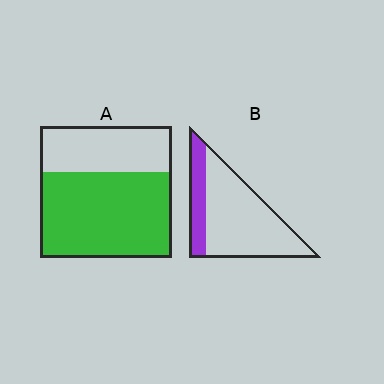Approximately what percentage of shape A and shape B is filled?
A is approximately 65% and B is approximately 25%.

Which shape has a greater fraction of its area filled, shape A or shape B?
Shape A.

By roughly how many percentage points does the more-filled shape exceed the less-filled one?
By roughly 40 percentage points (A over B).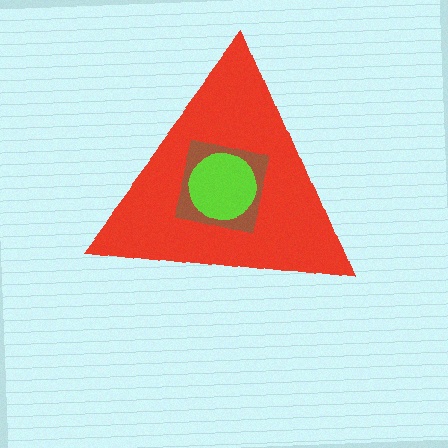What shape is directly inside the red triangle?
The brown square.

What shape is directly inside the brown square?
The lime circle.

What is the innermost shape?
The lime circle.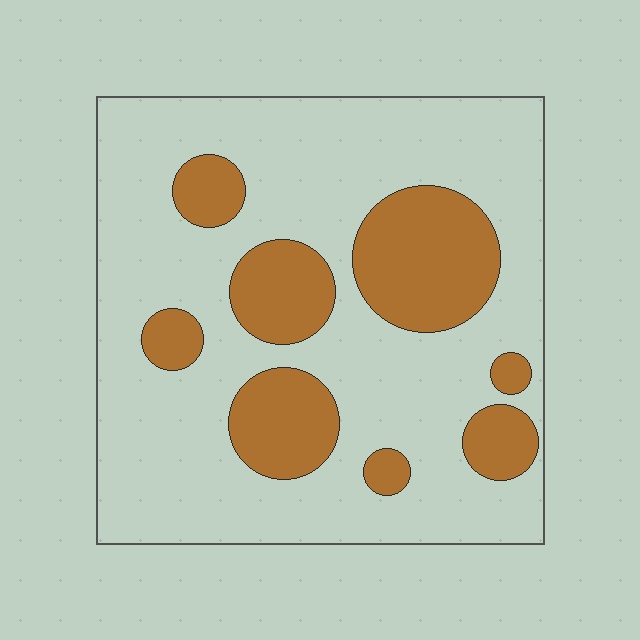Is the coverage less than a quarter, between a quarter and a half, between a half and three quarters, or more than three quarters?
Between a quarter and a half.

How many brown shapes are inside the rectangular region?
8.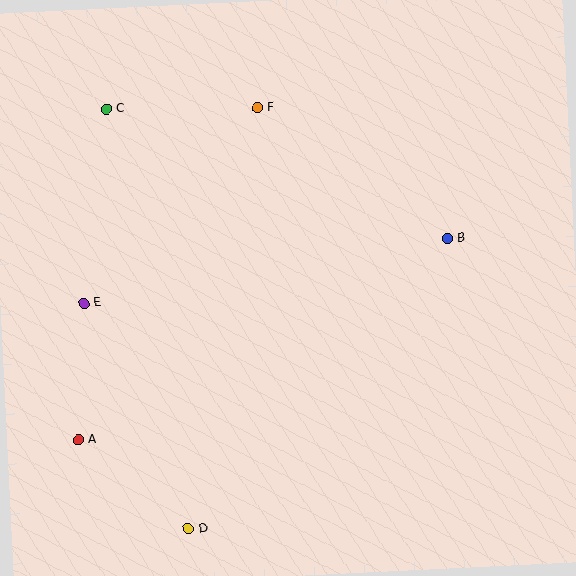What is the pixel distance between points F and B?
The distance between F and B is 231 pixels.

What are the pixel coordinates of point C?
Point C is at (106, 109).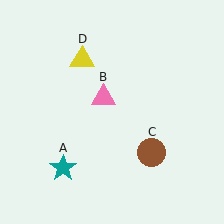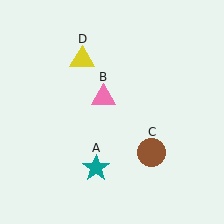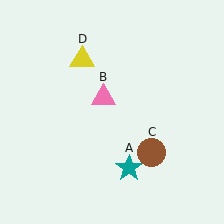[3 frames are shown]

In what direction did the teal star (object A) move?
The teal star (object A) moved right.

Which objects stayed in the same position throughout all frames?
Pink triangle (object B) and brown circle (object C) and yellow triangle (object D) remained stationary.